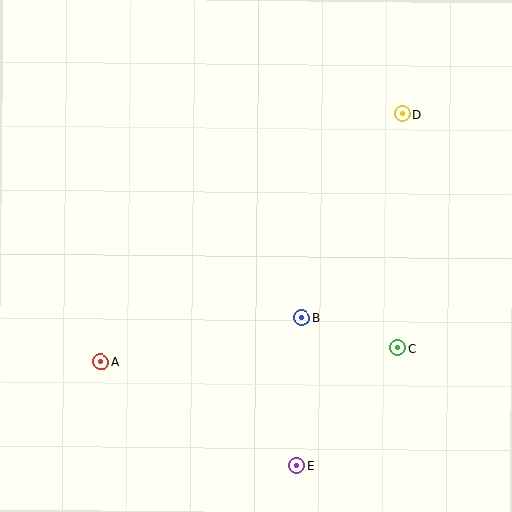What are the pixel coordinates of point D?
Point D is at (402, 114).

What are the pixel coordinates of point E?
Point E is at (297, 466).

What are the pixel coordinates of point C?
Point C is at (398, 348).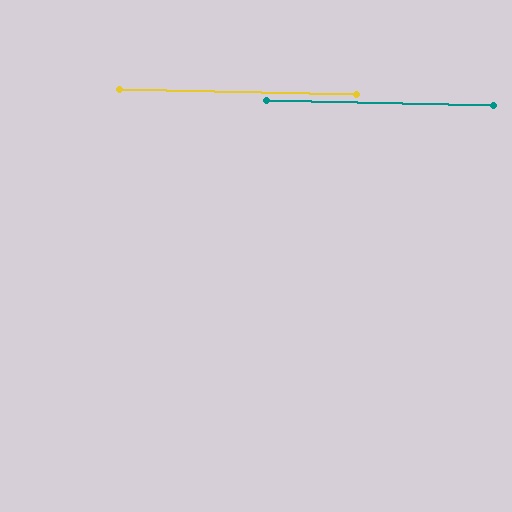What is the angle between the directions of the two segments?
Approximately 0 degrees.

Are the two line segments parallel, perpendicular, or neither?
Parallel — their directions differ by only 0.0°.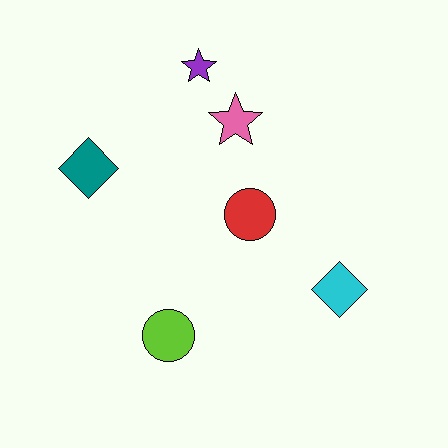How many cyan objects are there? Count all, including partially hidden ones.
There is 1 cyan object.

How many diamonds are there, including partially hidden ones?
There are 2 diamonds.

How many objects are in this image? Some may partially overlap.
There are 6 objects.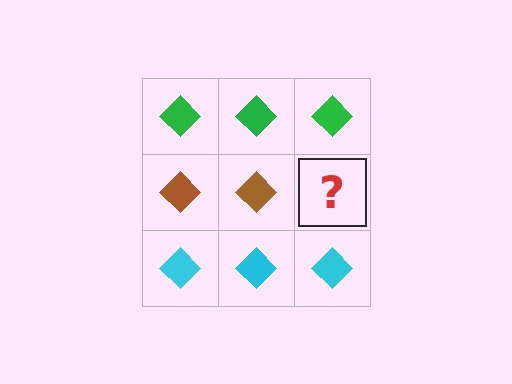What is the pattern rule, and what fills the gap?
The rule is that each row has a consistent color. The gap should be filled with a brown diamond.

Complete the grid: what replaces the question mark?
The question mark should be replaced with a brown diamond.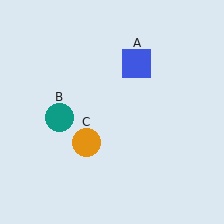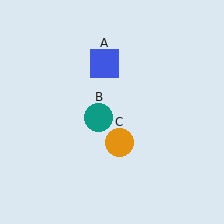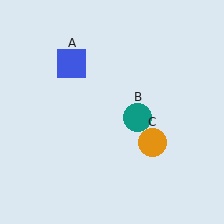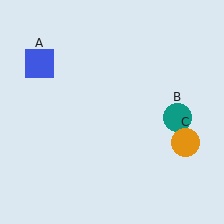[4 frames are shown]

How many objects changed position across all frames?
3 objects changed position: blue square (object A), teal circle (object B), orange circle (object C).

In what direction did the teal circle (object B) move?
The teal circle (object B) moved right.